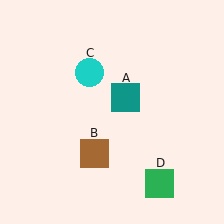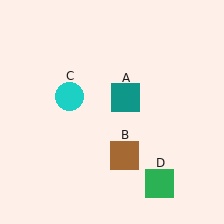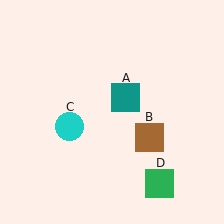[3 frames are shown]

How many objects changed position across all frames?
2 objects changed position: brown square (object B), cyan circle (object C).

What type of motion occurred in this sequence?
The brown square (object B), cyan circle (object C) rotated counterclockwise around the center of the scene.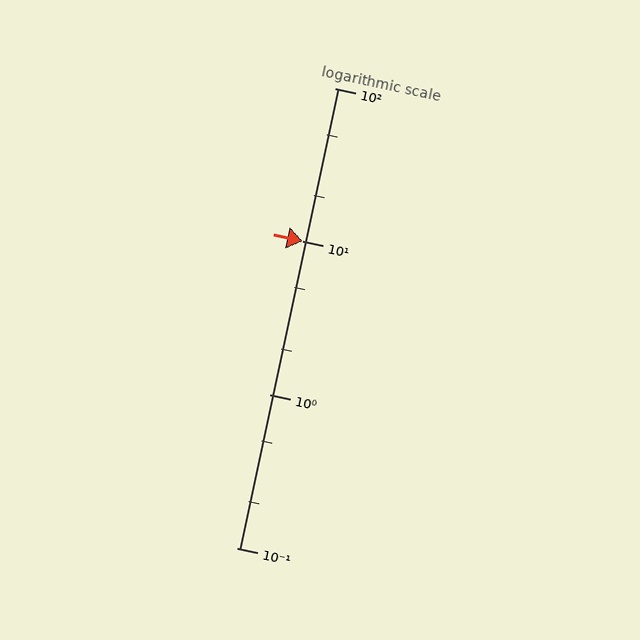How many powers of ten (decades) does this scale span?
The scale spans 3 decades, from 0.1 to 100.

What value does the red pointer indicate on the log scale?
The pointer indicates approximately 10.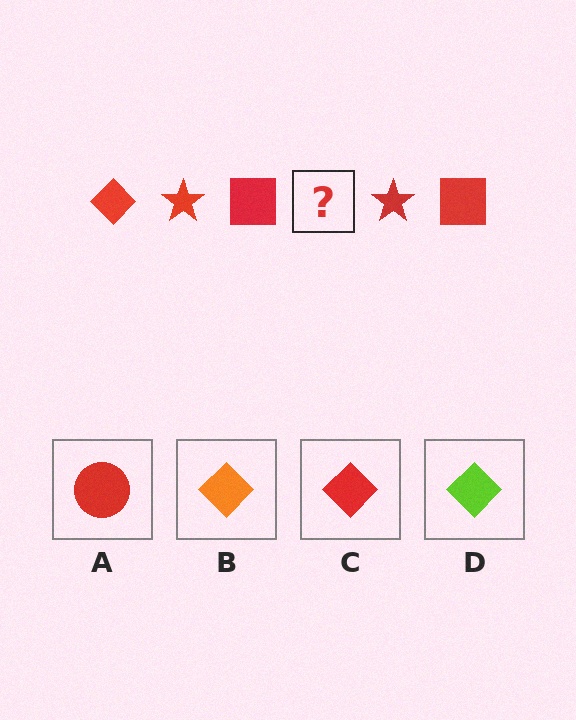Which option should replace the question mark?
Option C.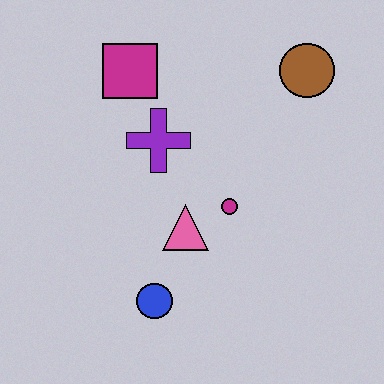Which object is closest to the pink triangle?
The magenta circle is closest to the pink triangle.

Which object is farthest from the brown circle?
The blue circle is farthest from the brown circle.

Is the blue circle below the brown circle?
Yes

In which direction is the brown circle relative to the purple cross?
The brown circle is to the right of the purple cross.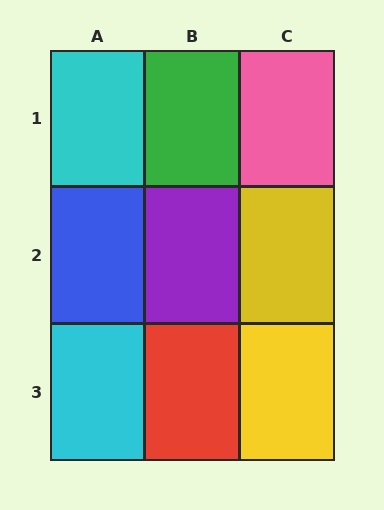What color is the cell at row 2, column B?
Purple.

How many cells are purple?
1 cell is purple.